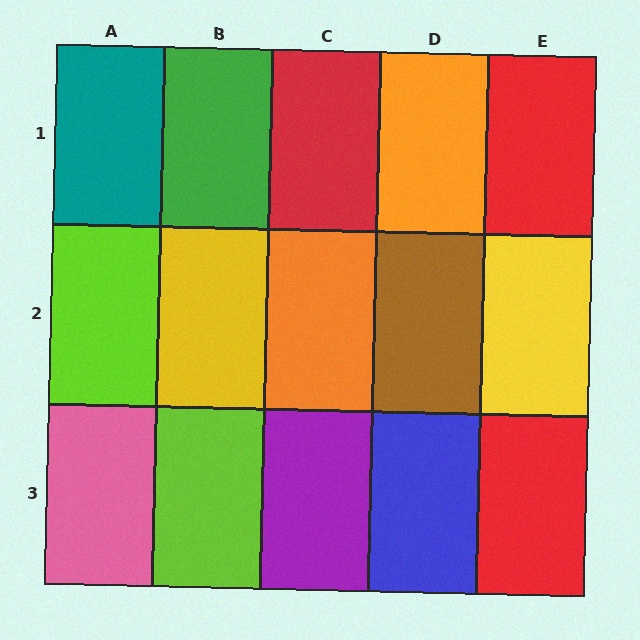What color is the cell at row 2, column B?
Yellow.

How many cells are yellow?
2 cells are yellow.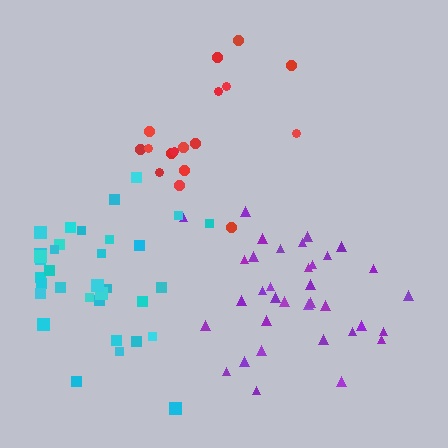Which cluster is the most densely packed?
Purple.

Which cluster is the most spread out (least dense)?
Red.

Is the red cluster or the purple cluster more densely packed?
Purple.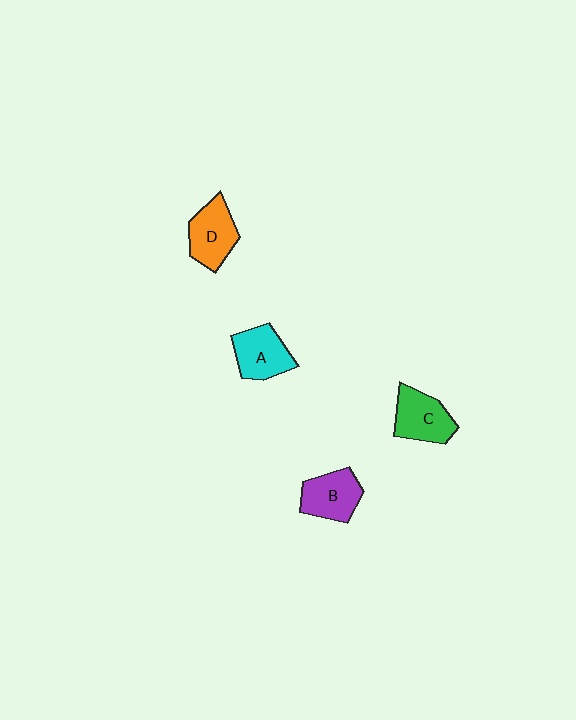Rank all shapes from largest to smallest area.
From largest to smallest: C (green), D (orange), A (cyan), B (purple).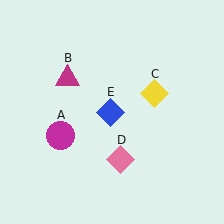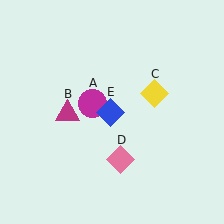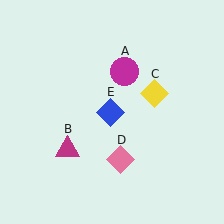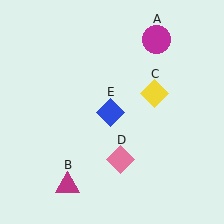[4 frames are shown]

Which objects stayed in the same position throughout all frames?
Yellow diamond (object C) and pink diamond (object D) and blue diamond (object E) remained stationary.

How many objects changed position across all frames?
2 objects changed position: magenta circle (object A), magenta triangle (object B).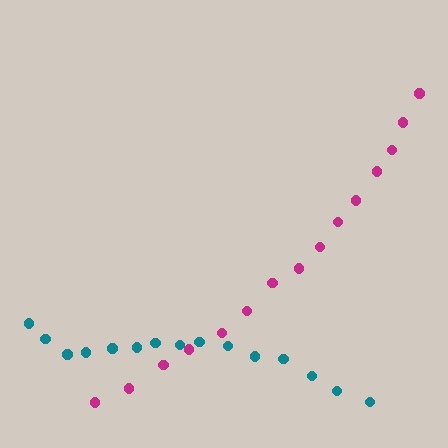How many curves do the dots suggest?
There are 2 distinct paths.